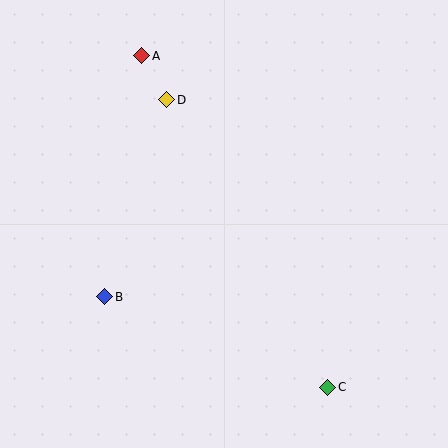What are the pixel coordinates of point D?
Point D is at (167, 100).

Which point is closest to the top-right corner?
Point D is closest to the top-right corner.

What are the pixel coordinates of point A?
Point A is at (142, 56).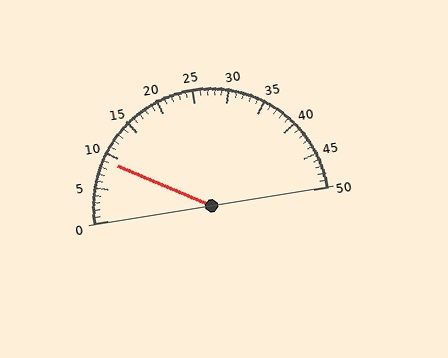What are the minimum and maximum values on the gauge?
The gauge ranges from 0 to 50.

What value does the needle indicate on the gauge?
The needle indicates approximately 9.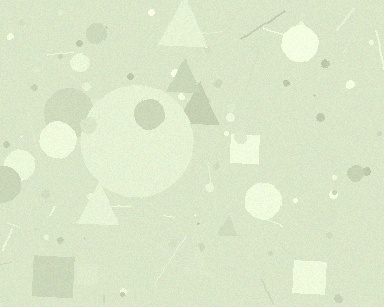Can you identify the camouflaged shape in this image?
The camouflaged shape is a circle.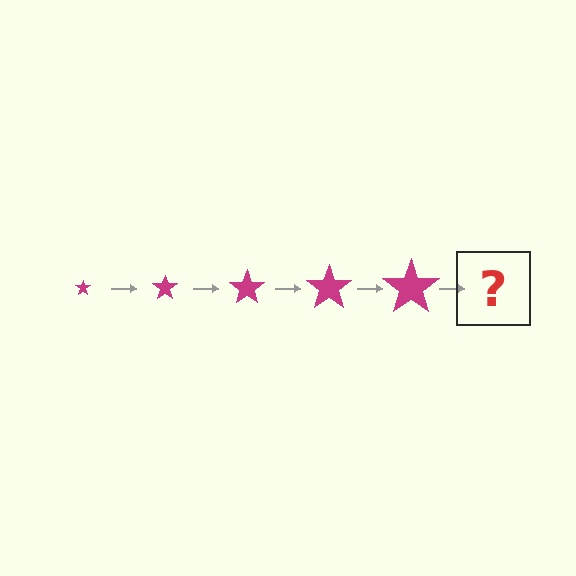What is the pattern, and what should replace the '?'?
The pattern is that the star gets progressively larger each step. The '?' should be a magenta star, larger than the previous one.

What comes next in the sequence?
The next element should be a magenta star, larger than the previous one.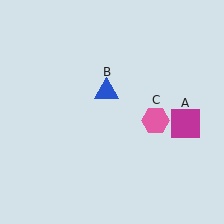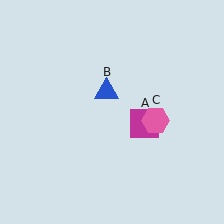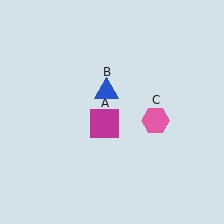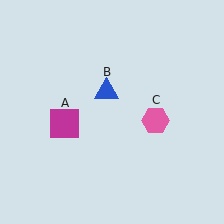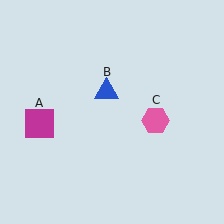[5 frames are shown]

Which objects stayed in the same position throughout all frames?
Blue triangle (object B) and pink hexagon (object C) remained stationary.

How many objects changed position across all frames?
1 object changed position: magenta square (object A).